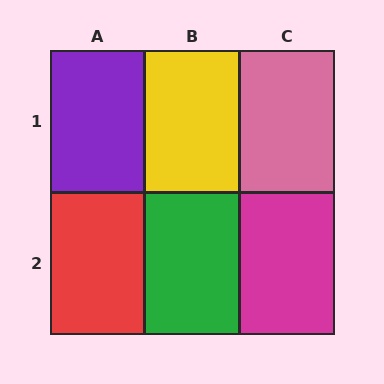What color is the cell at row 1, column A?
Purple.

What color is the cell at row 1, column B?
Yellow.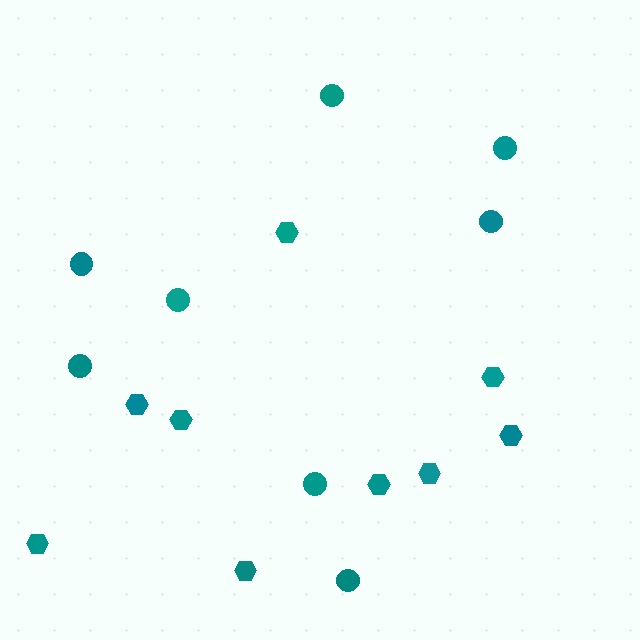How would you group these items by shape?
There are 2 groups: one group of circles (8) and one group of hexagons (9).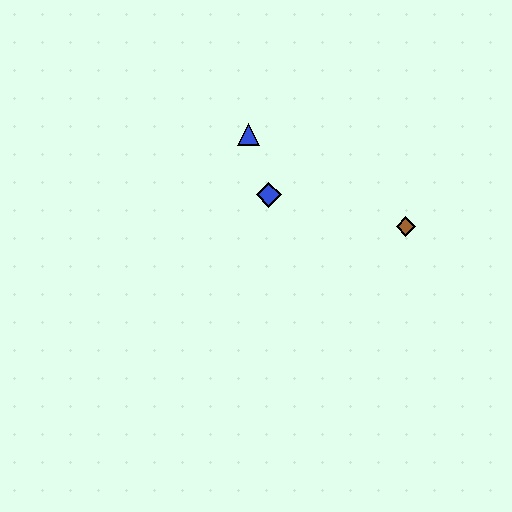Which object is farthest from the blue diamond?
The brown diamond is farthest from the blue diamond.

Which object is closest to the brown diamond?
The blue diamond is closest to the brown diamond.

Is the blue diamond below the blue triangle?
Yes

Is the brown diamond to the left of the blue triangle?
No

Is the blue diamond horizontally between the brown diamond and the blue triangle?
Yes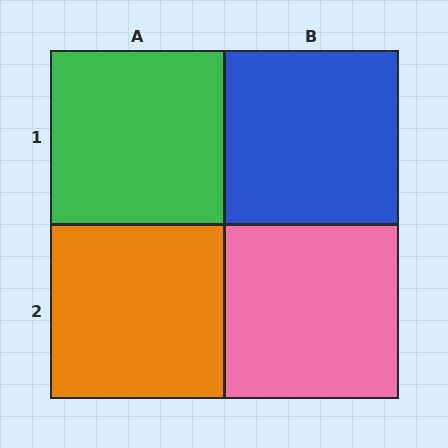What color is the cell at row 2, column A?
Orange.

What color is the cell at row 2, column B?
Pink.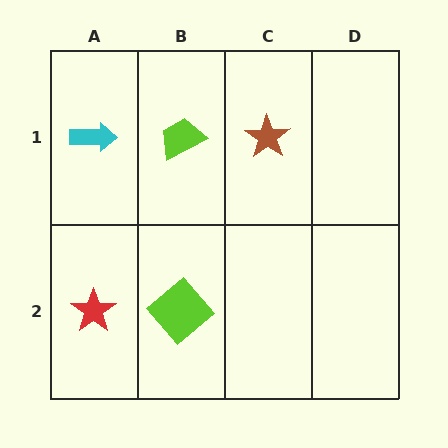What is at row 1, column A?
A cyan arrow.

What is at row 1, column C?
A brown star.